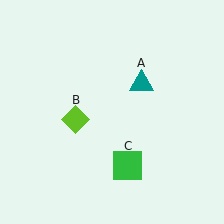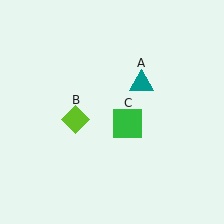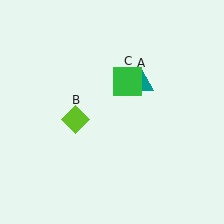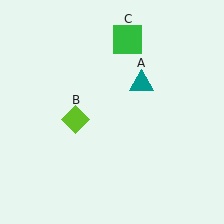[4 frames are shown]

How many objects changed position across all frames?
1 object changed position: green square (object C).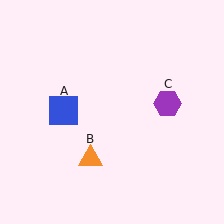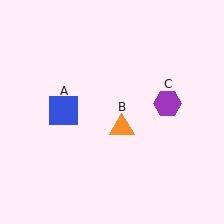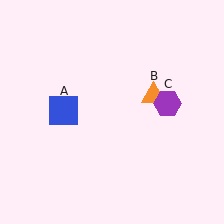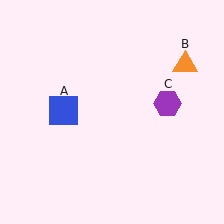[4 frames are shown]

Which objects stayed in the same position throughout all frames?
Blue square (object A) and purple hexagon (object C) remained stationary.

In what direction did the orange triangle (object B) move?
The orange triangle (object B) moved up and to the right.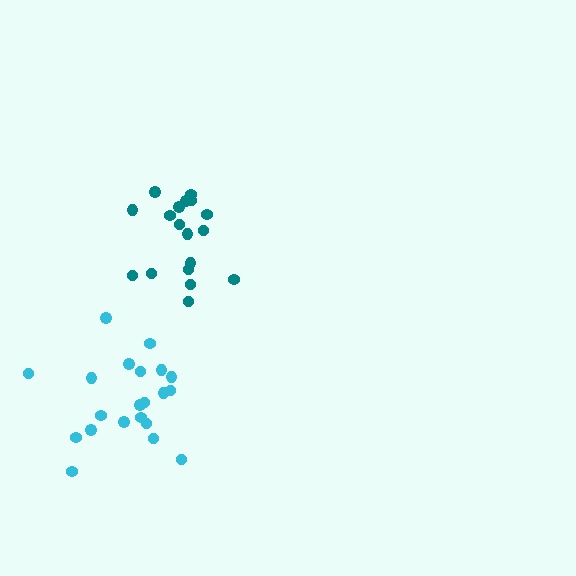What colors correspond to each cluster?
The clusters are colored: cyan, teal.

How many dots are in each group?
Group 1: 21 dots, Group 2: 18 dots (39 total).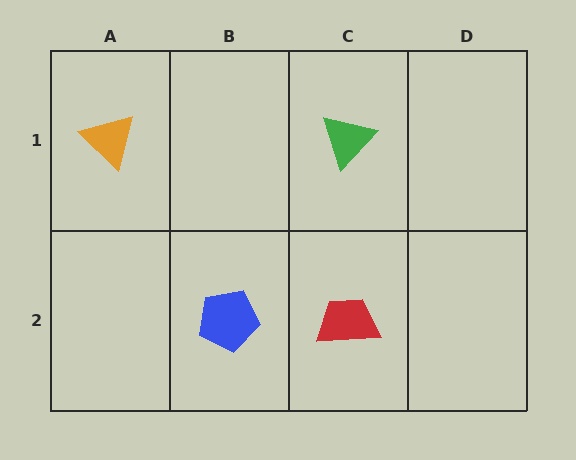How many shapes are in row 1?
2 shapes.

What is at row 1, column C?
A green triangle.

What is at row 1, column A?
An orange triangle.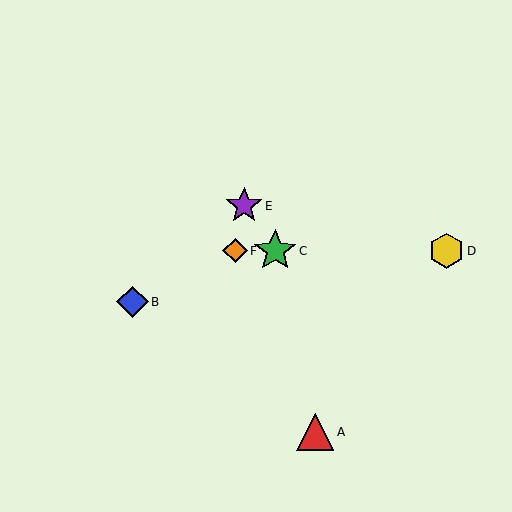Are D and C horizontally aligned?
Yes, both are at y≈251.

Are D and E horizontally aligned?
No, D is at y≈251 and E is at y≈206.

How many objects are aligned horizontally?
3 objects (C, D, F) are aligned horizontally.